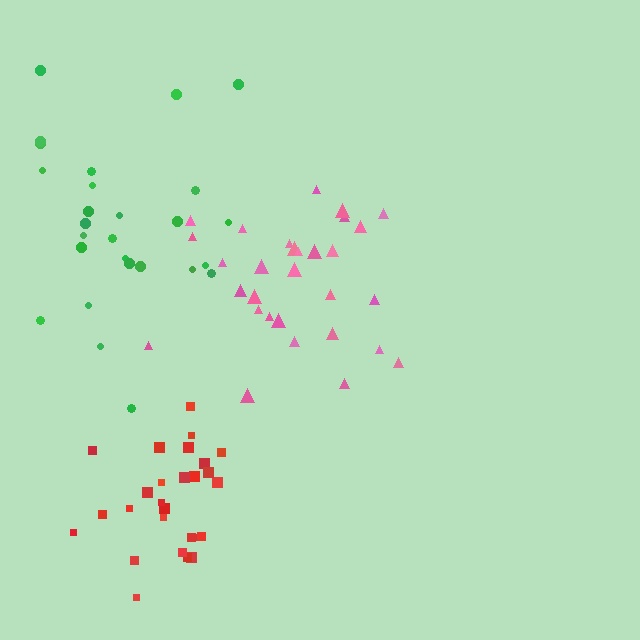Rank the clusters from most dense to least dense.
red, pink, green.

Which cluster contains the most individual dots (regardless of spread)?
Pink (30).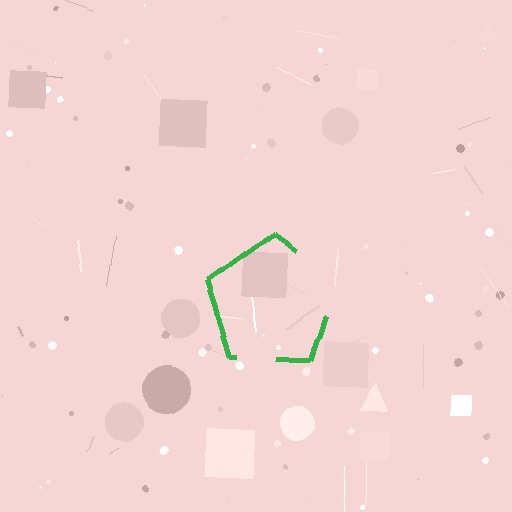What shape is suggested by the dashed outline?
The dashed outline suggests a pentagon.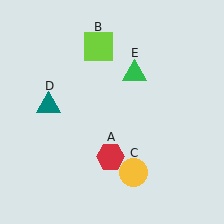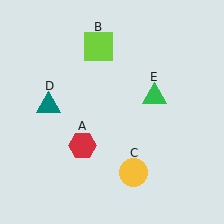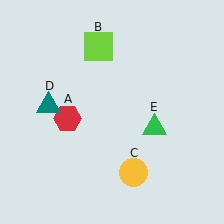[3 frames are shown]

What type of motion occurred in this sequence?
The red hexagon (object A), green triangle (object E) rotated clockwise around the center of the scene.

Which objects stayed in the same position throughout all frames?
Lime square (object B) and yellow circle (object C) and teal triangle (object D) remained stationary.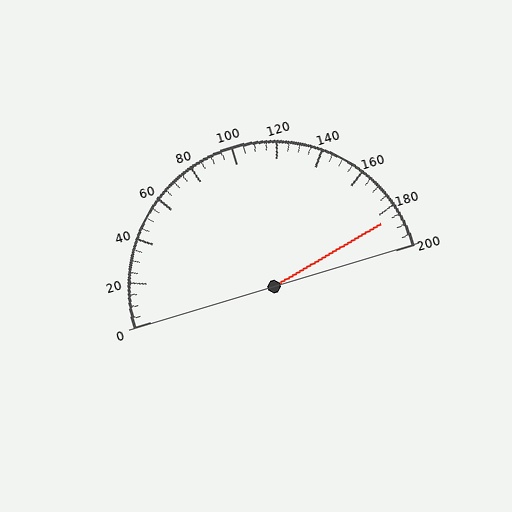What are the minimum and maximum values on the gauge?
The gauge ranges from 0 to 200.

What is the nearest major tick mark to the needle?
The nearest major tick mark is 180.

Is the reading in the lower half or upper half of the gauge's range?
The reading is in the upper half of the range (0 to 200).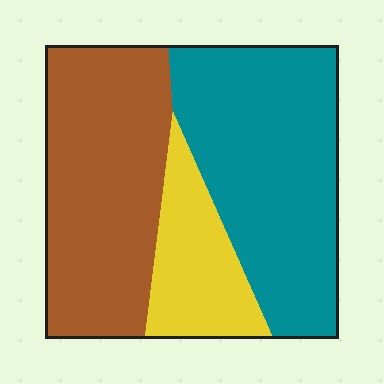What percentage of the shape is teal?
Teal takes up about two fifths (2/5) of the shape.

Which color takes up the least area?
Yellow, at roughly 15%.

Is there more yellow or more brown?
Brown.